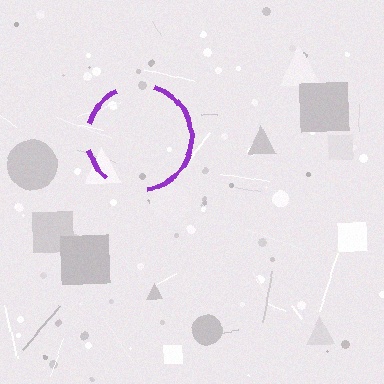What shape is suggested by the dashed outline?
The dashed outline suggests a circle.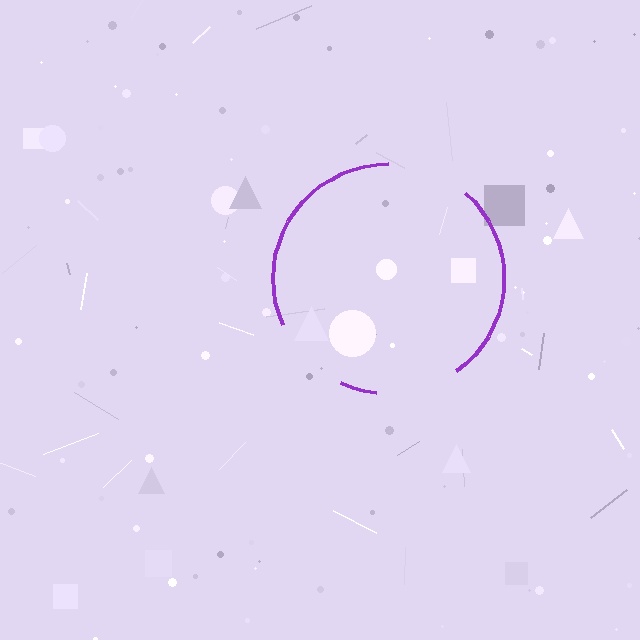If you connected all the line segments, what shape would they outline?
They would outline a circle.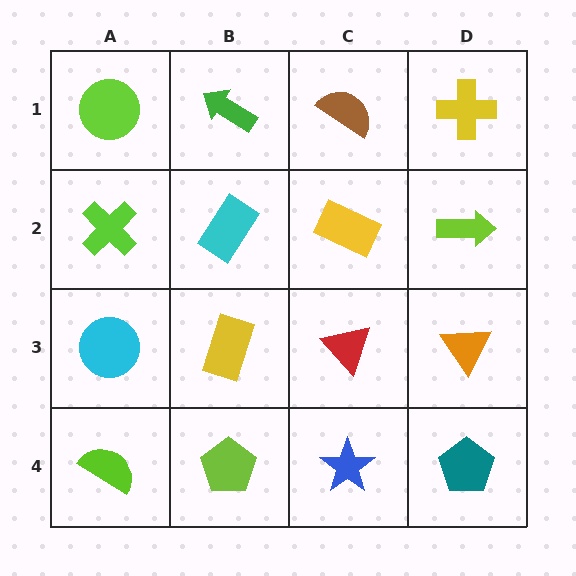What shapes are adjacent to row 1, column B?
A cyan rectangle (row 2, column B), a lime circle (row 1, column A), a brown semicircle (row 1, column C).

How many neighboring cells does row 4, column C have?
3.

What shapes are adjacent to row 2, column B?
A green arrow (row 1, column B), a yellow rectangle (row 3, column B), a lime cross (row 2, column A), a yellow rectangle (row 2, column C).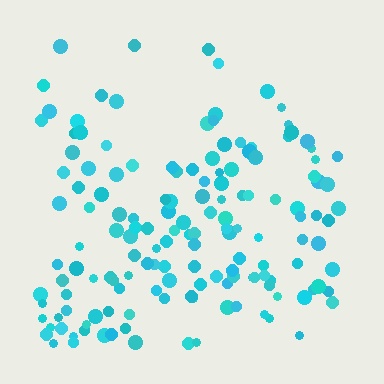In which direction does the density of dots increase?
From top to bottom, with the bottom side densest.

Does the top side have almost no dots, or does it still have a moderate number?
Still a moderate number, just noticeably fewer than the bottom.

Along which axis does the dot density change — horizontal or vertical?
Vertical.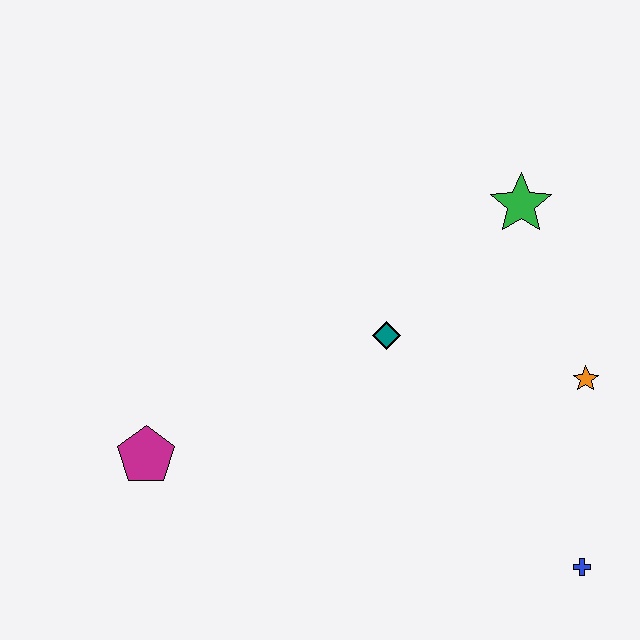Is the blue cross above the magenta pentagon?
No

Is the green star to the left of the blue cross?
Yes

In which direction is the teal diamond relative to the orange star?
The teal diamond is to the left of the orange star.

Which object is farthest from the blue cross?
The magenta pentagon is farthest from the blue cross.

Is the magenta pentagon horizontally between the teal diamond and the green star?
No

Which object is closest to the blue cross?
The orange star is closest to the blue cross.